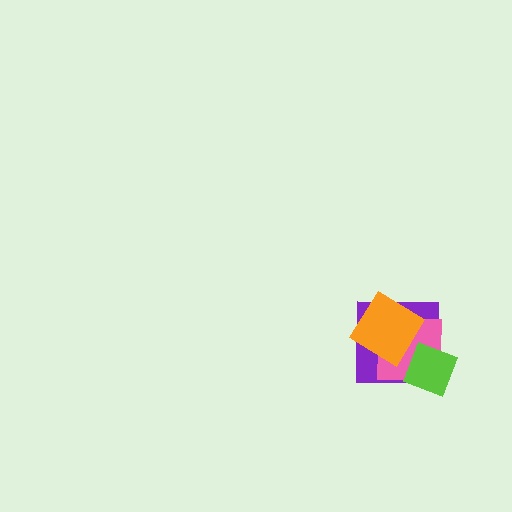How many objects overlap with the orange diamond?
2 objects overlap with the orange diamond.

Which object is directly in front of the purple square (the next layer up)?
The pink square is directly in front of the purple square.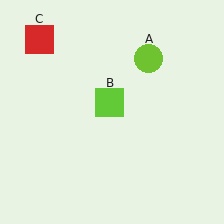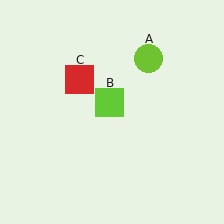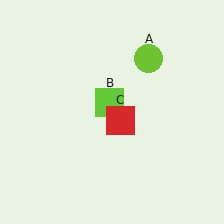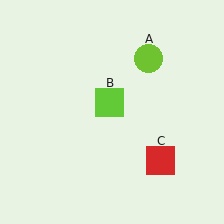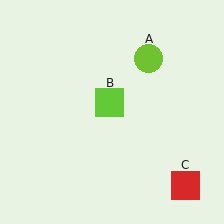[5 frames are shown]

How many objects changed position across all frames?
1 object changed position: red square (object C).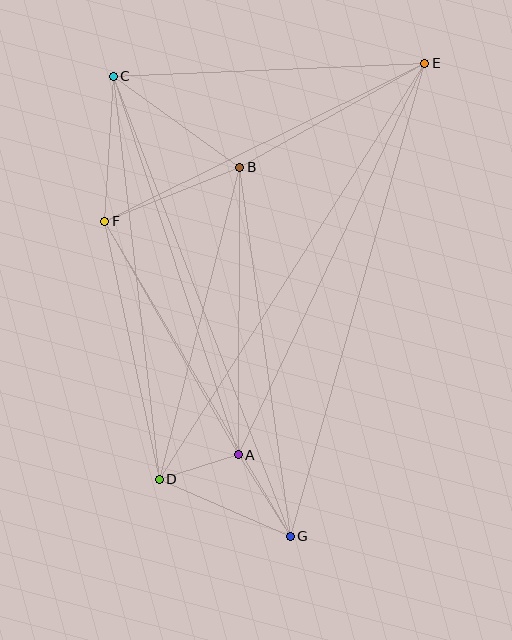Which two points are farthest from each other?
Points D and E are farthest from each other.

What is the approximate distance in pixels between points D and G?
The distance between D and G is approximately 143 pixels.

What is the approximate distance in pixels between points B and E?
The distance between B and E is approximately 212 pixels.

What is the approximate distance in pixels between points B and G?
The distance between B and G is approximately 372 pixels.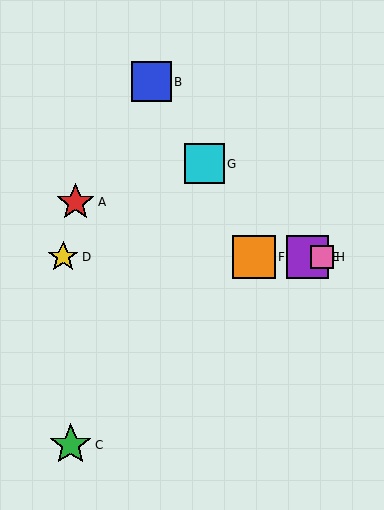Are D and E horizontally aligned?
Yes, both are at y≈257.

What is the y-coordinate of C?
Object C is at y≈445.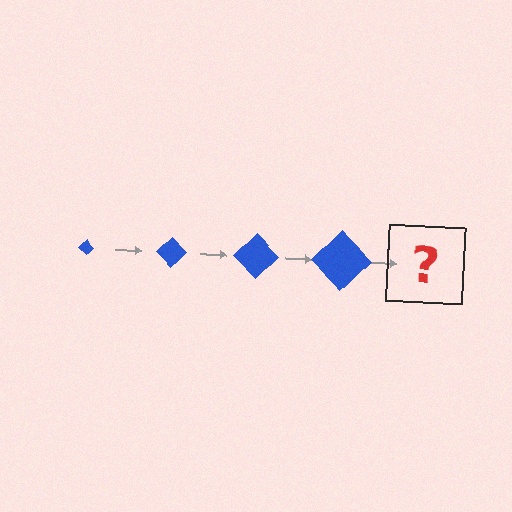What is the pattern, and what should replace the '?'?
The pattern is that the diamond gets progressively larger each step. The '?' should be a blue diamond, larger than the previous one.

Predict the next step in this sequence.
The next step is a blue diamond, larger than the previous one.